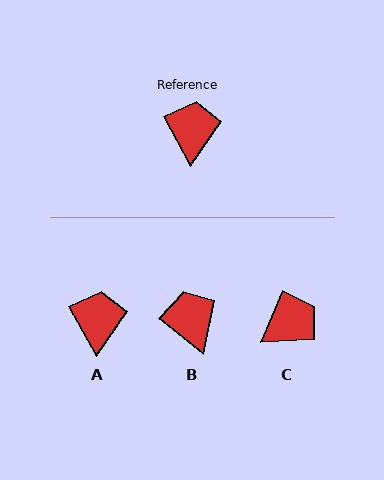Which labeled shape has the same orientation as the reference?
A.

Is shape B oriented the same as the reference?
No, it is off by about 23 degrees.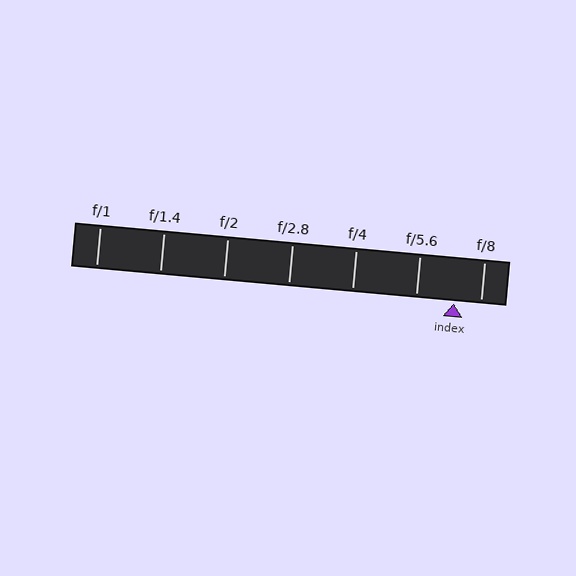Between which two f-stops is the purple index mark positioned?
The index mark is between f/5.6 and f/8.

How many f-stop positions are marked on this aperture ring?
There are 7 f-stop positions marked.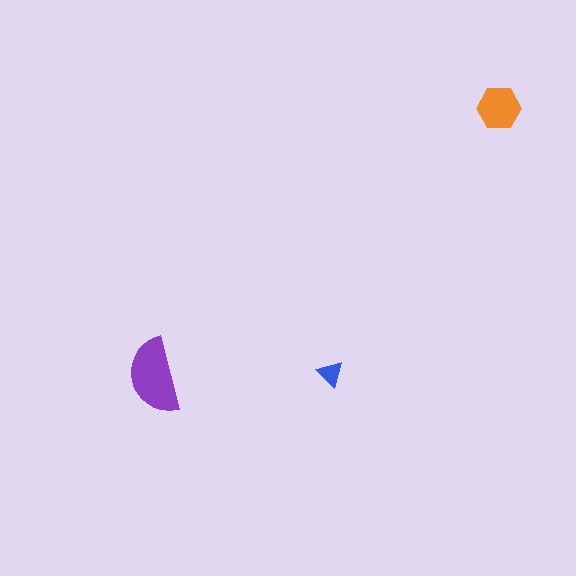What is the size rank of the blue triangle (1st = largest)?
3rd.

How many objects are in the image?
There are 3 objects in the image.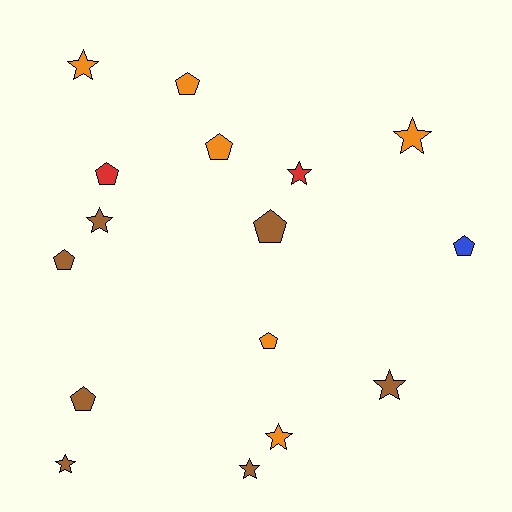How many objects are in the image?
There are 16 objects.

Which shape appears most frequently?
Star, with 8 objects.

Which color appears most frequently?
Brown, with 7 objects.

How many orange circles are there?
There are no orange circles.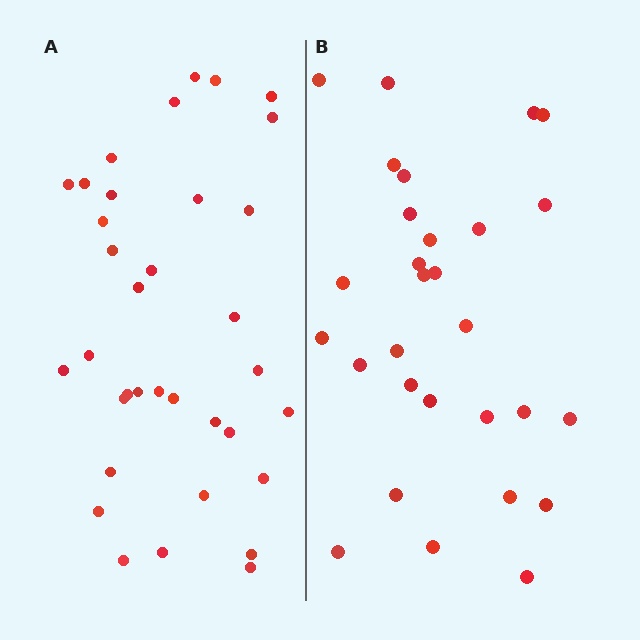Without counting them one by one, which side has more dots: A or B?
Region A (the left region) has more dots.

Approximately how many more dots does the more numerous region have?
Region A has about 6 more dots than region B.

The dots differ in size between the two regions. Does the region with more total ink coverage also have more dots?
No. Region B has more total ink coverage because its dots are larger, but region A actually contains more individual dots. Total area can be misleading — the number of items is what matters here.